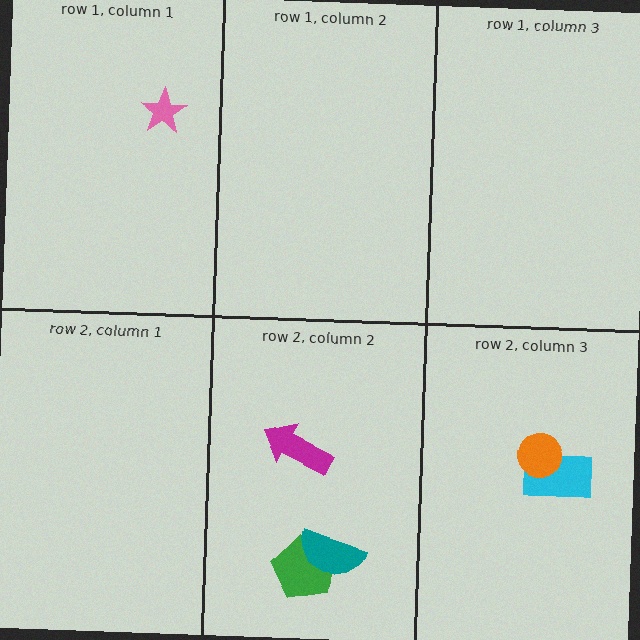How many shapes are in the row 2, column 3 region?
2.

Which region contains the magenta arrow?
The row 2, column 2 region.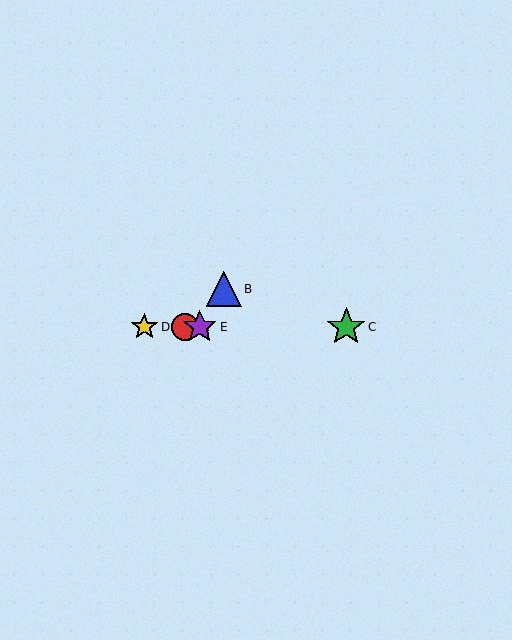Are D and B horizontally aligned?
No, D is at y≈327 and B is at y≈289.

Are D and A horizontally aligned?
Yes, both are at y≈327.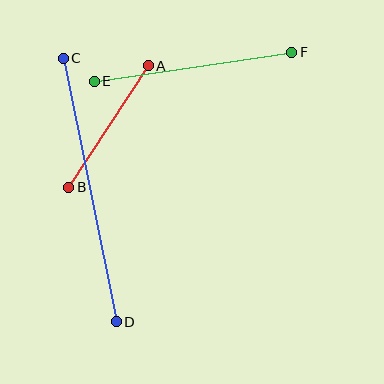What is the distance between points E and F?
The distance is approximately 200 pixels.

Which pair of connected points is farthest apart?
Points C and D are farthest apart.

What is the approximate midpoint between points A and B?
The midpoint is at approximately (108, 127) pixels.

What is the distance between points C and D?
The distance is approximately 269 pixels.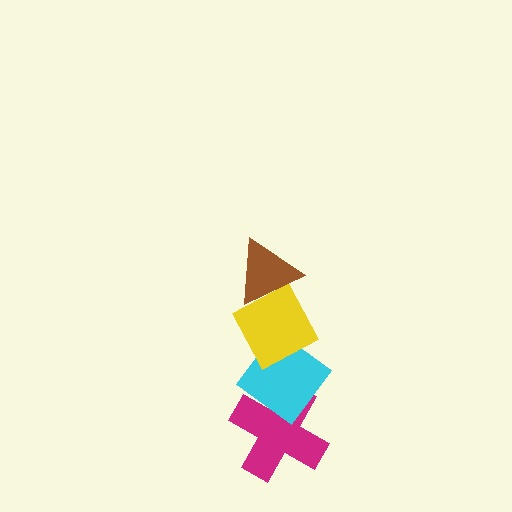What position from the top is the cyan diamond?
The cyan diamond is 3rd from the top.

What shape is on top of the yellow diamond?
The brown triangle is on top of the yellow diamond.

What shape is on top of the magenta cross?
The cyan diamond is on top of the magenta cross.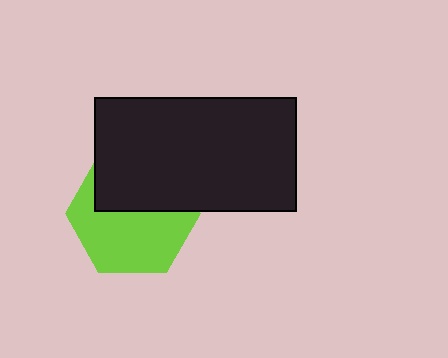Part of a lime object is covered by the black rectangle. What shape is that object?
It is a hexagon.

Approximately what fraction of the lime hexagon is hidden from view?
Roughly 42% of the lime hexagon is hidden behind the black rectangle.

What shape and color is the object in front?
The object in front is a black rectangle.